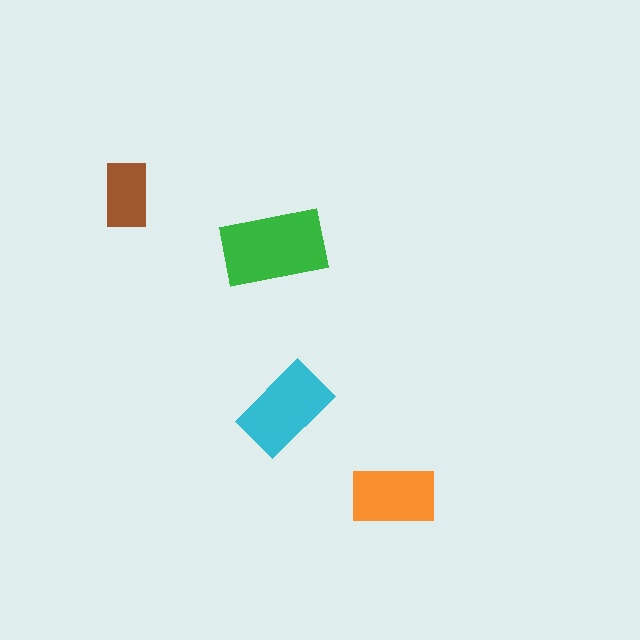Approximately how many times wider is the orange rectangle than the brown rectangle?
About 1.5 times wider.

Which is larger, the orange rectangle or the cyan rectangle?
The cyan one.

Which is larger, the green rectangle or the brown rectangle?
The green one.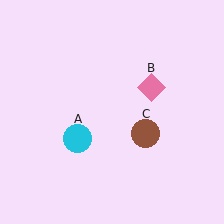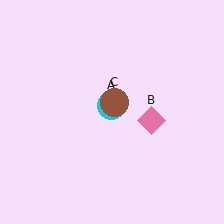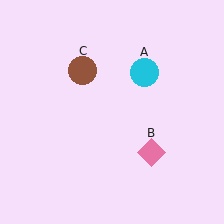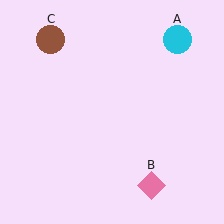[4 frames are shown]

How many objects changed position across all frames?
3 objects changed position: cyan circle (object A), pink diamond (object B), brown circle (object C).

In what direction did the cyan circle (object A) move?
The cyan circle (object A) moved up and to the right.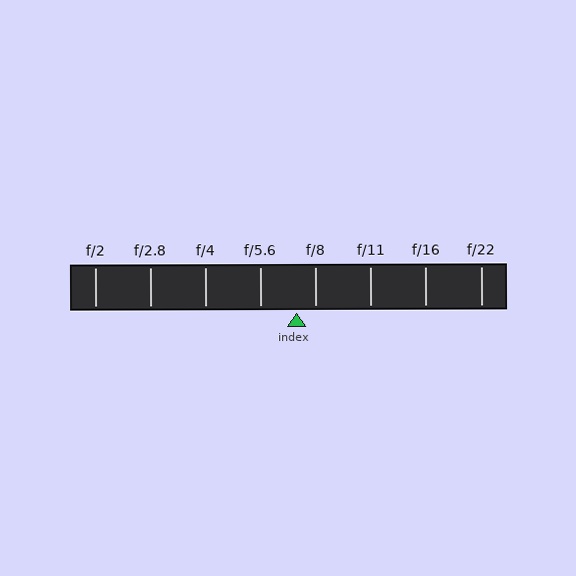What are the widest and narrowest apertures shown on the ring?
The widest aperture shown is f/2 and the narrowest is f/22.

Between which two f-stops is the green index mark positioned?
The index mark is between f/5.6 and f/8.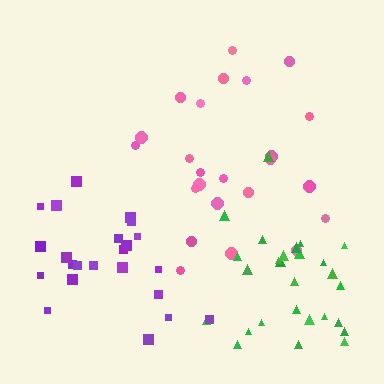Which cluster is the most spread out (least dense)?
Pink.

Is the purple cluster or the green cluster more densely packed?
Purple.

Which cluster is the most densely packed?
Purple.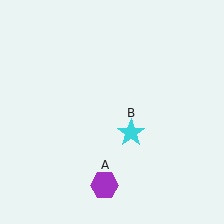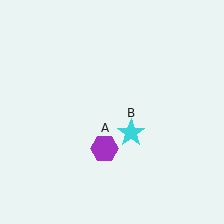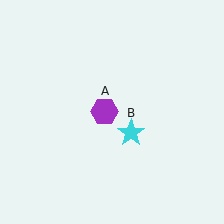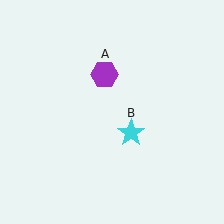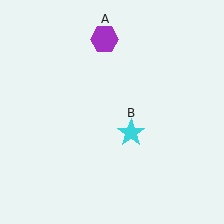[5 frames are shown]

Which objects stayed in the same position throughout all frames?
Cyan star (object B) remained stationary.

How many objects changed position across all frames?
1 object changed position: purple hexagon (object A).